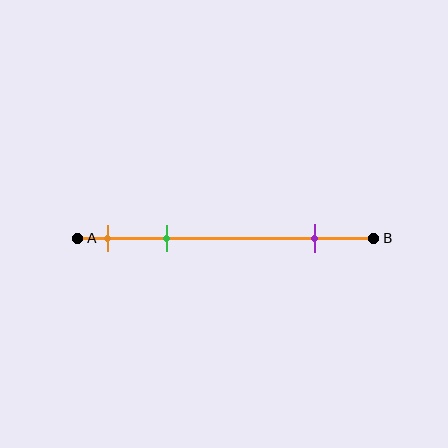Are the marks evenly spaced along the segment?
No, the marks are not evenly spaced.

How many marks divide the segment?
There are 3 marks dividing the segment.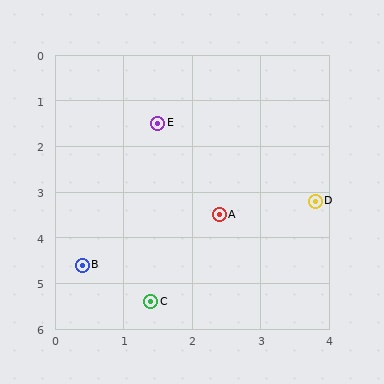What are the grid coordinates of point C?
Point C is at approximately (1.4, 5.4).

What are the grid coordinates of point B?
Point B is at approximately (0.4, 4.6).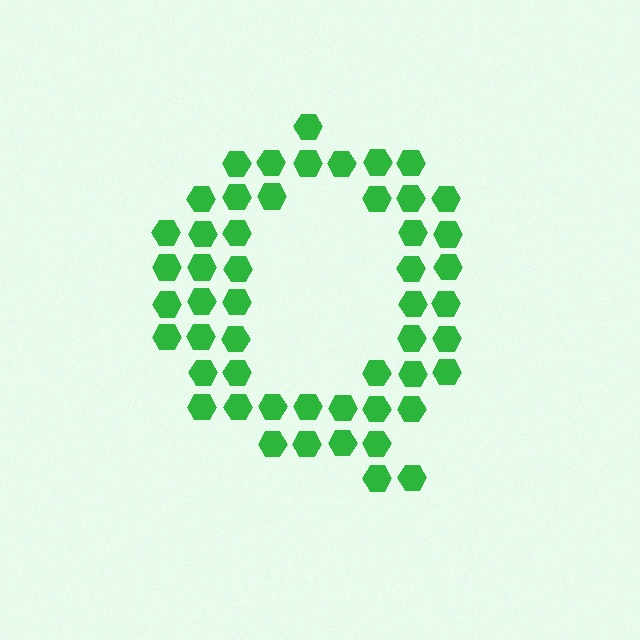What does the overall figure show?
The overall figure shows the letter Q.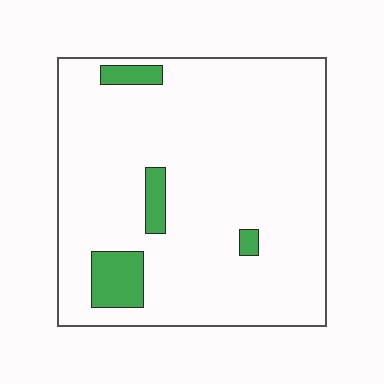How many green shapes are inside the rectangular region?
4.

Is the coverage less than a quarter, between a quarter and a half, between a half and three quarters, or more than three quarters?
Less than a quarter.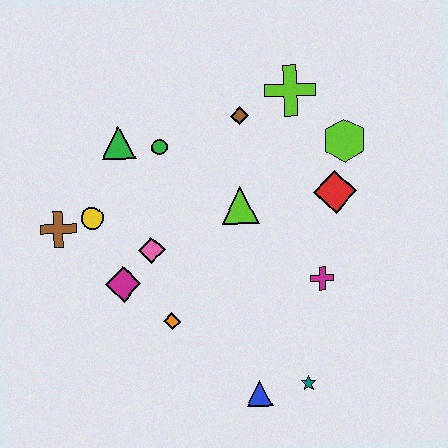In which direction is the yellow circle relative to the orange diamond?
The yellow circle is above the orange diamond.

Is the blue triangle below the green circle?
Yes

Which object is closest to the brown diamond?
The lime cross is closest to the brown diamond.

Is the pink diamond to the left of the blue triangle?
Yes